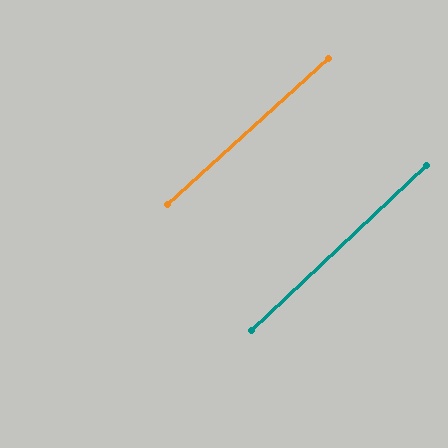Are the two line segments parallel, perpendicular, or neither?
Parallel — their directions differ by only 1.1°.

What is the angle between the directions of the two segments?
Approximately 1 degree.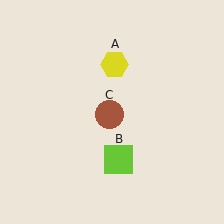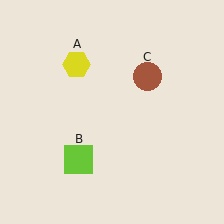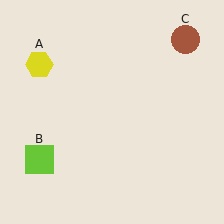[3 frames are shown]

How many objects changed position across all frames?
3 objects changed position: yellow hexagon (object A), lime square (object B), brown circle (object C).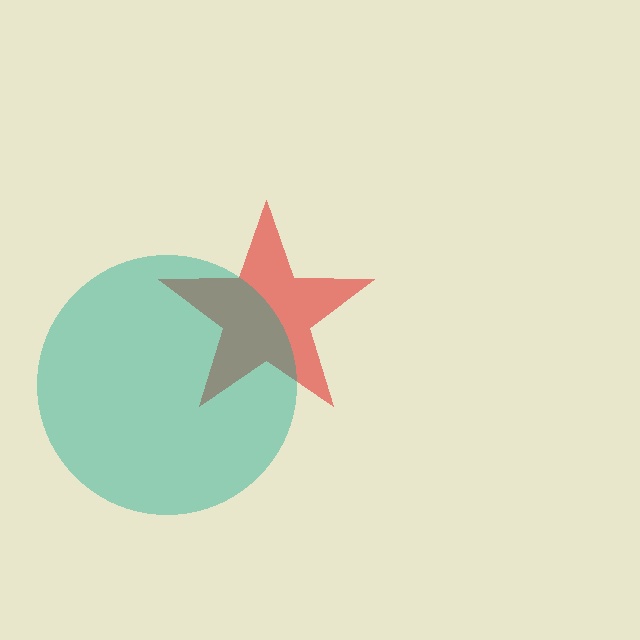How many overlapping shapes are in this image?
There are 2 overlapping shapes in the image.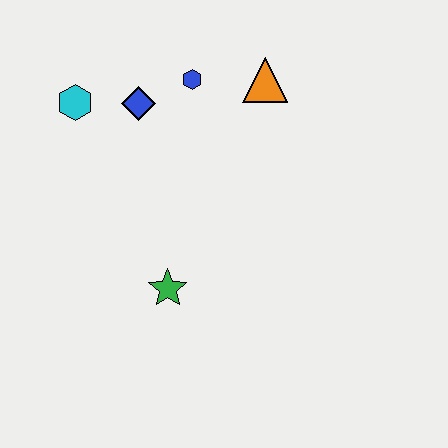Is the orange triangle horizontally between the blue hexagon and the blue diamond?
No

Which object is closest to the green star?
The blue diamond is closest to the green star.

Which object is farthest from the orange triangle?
The green star is farthest from the orange triangle.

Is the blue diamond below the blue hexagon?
Yes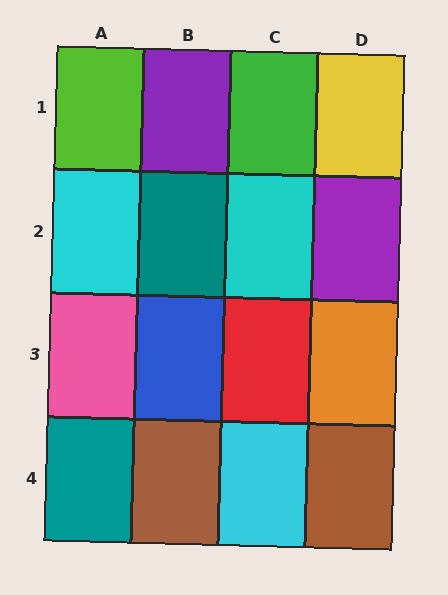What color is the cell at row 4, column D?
Brown.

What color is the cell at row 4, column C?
Cyan.